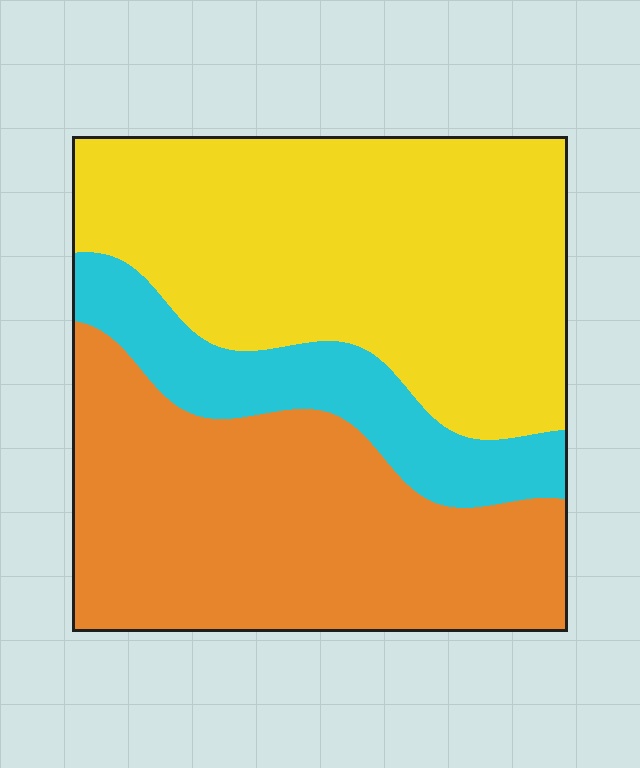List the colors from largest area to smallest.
From largest to smallest: yellow, orange, cyan.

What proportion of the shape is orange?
Orange covers 40% of the shape.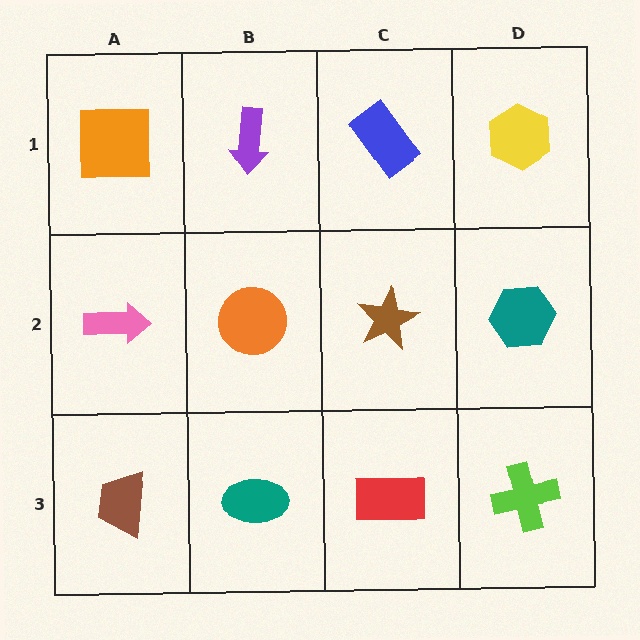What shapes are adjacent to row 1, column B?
An orange circle (row 2, column B), an orange square (row 1, column A), a blue rectangle (row 1, column C).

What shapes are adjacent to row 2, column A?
An orange square (row 1, column A), a brown trapezoid (row 3, column A), an orange circle (row 2, column B).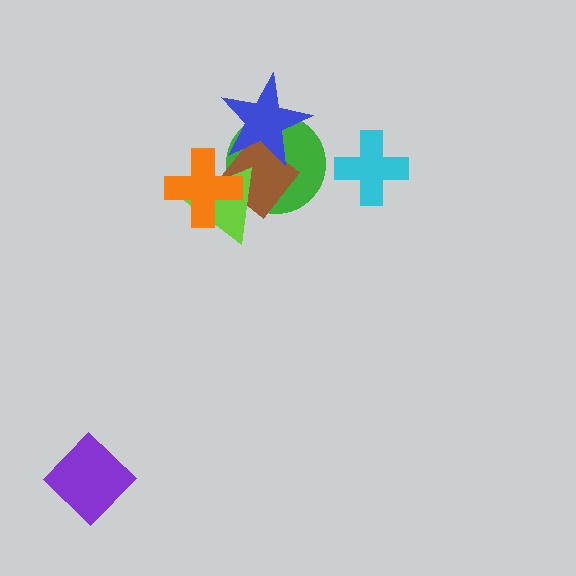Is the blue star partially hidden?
No, no other shape covers it.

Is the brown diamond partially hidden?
Yes, it is partially covered by another shape.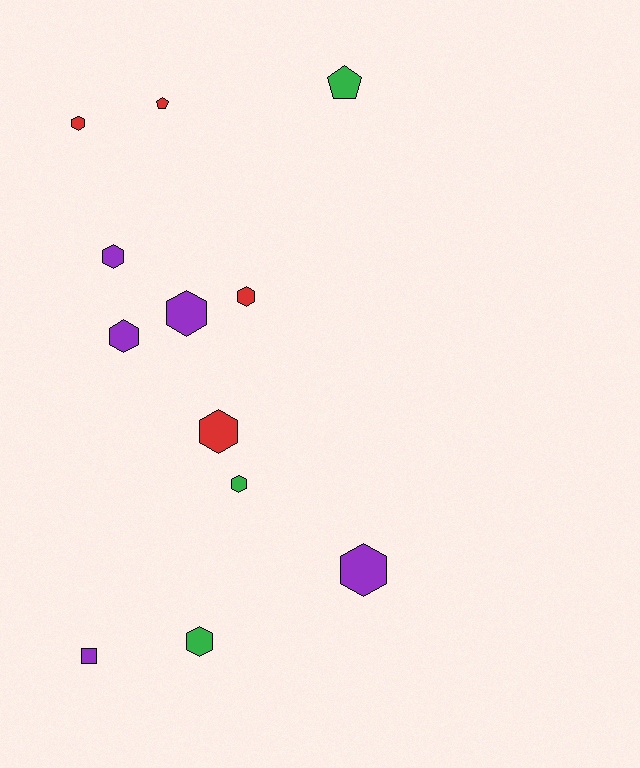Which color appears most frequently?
Purple, with 5 objects.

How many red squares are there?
There are no red squares.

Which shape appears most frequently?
Hexagon, with 9 objects.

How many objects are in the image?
There are 12 objects.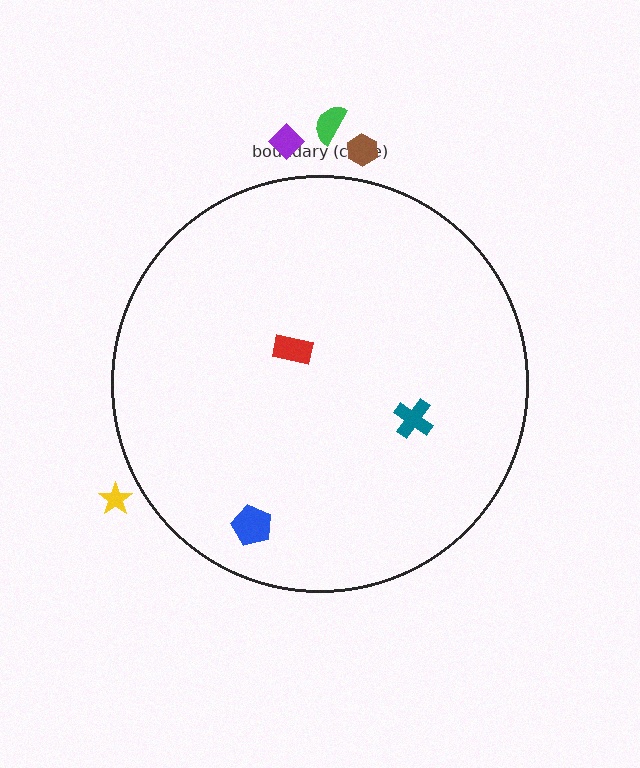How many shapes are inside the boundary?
3 inside, 4 outside.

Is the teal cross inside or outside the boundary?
Inside.